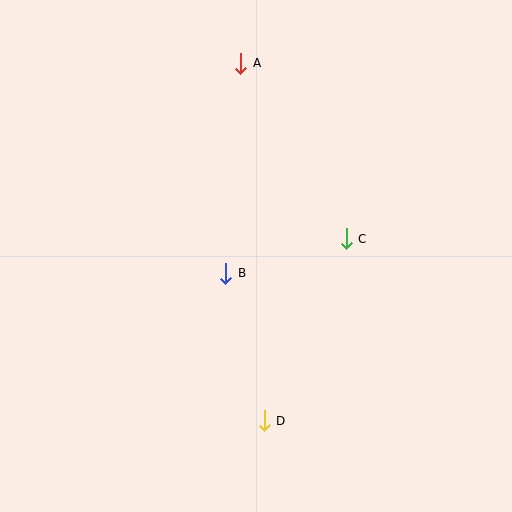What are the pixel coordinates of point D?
Point D is at (264, 421).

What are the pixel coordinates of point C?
Point C is at (346, 239).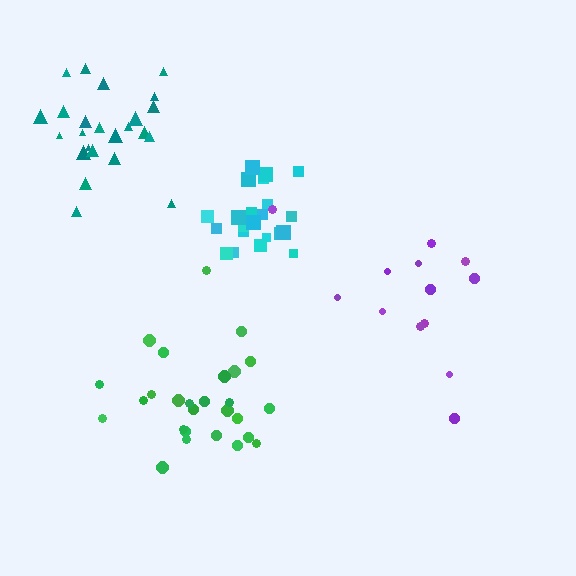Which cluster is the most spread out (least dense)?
Purple.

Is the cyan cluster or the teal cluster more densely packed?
Cyan.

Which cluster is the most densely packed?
Cyan.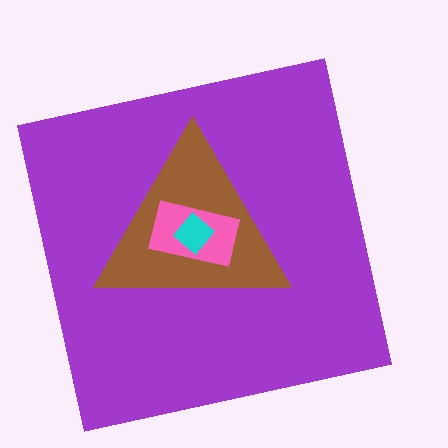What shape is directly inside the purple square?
The brown triangle.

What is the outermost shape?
The purple square.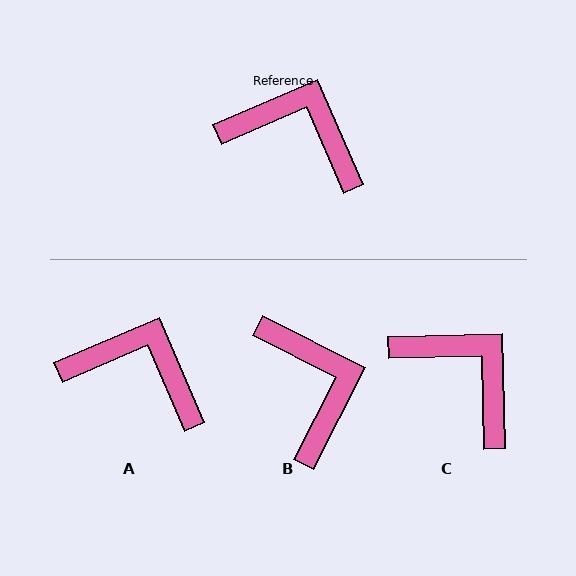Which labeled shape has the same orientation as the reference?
A.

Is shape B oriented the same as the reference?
No, it is off by about 50 degrees.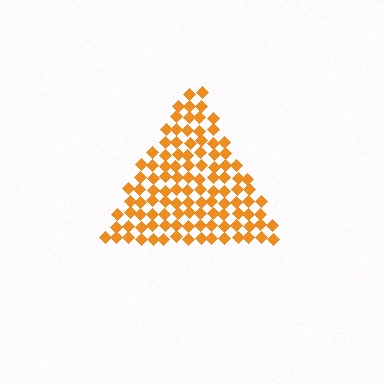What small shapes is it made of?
It is made of small diamonds.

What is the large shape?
The large shape is a triangle.